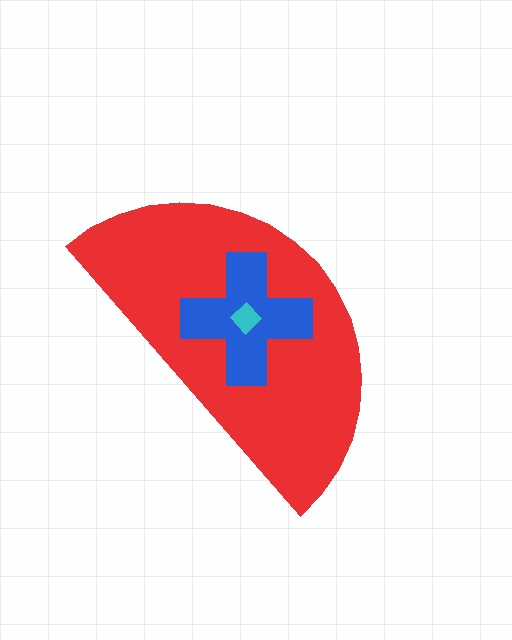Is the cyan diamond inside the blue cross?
Yes.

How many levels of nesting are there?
3.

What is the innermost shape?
The cyan diamond.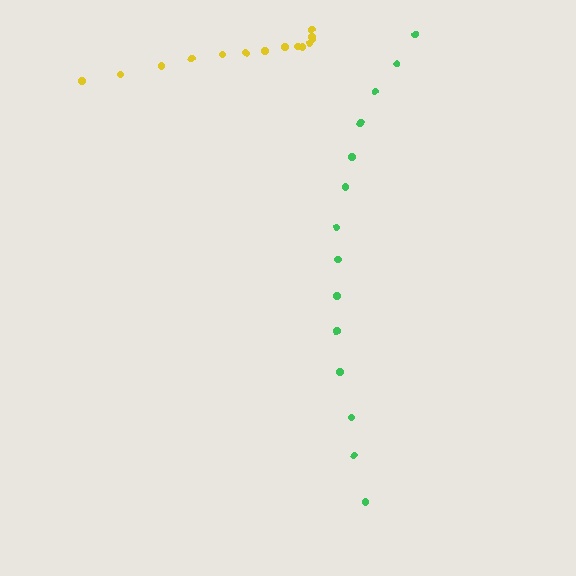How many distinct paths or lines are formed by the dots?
There are 2 distinct paths.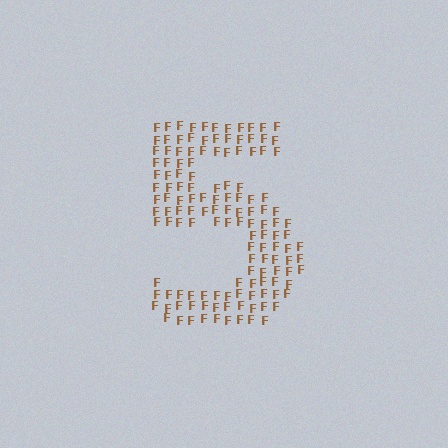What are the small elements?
The small elements are letter F's.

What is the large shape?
The large shape is the digit 5.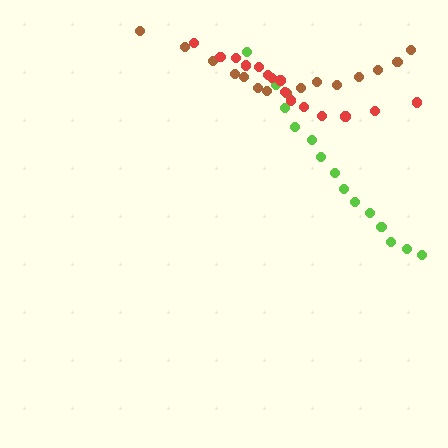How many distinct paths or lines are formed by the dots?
There are 3 distinct paths.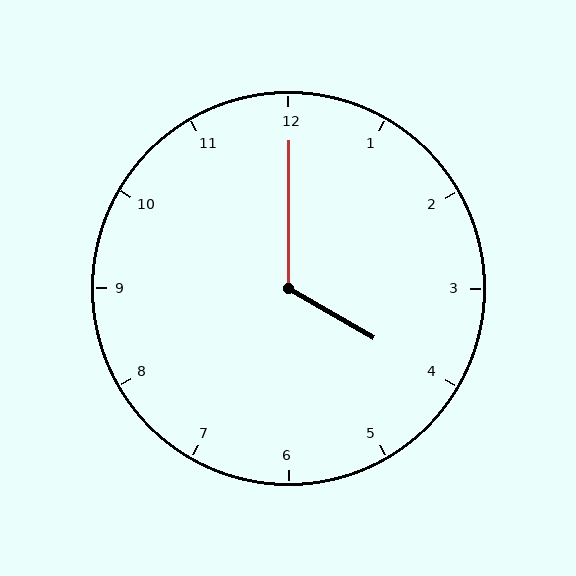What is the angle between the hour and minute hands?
Approximately 120 degrees.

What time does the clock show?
4:00.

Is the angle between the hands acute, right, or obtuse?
It is obtuse.